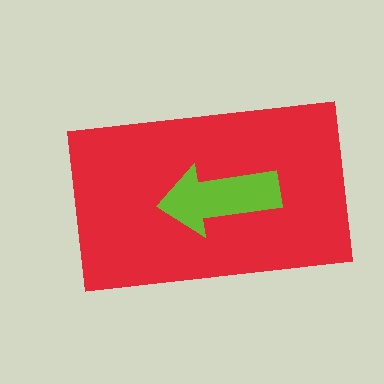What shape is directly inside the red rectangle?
The lime arrow.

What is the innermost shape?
The lime arrow.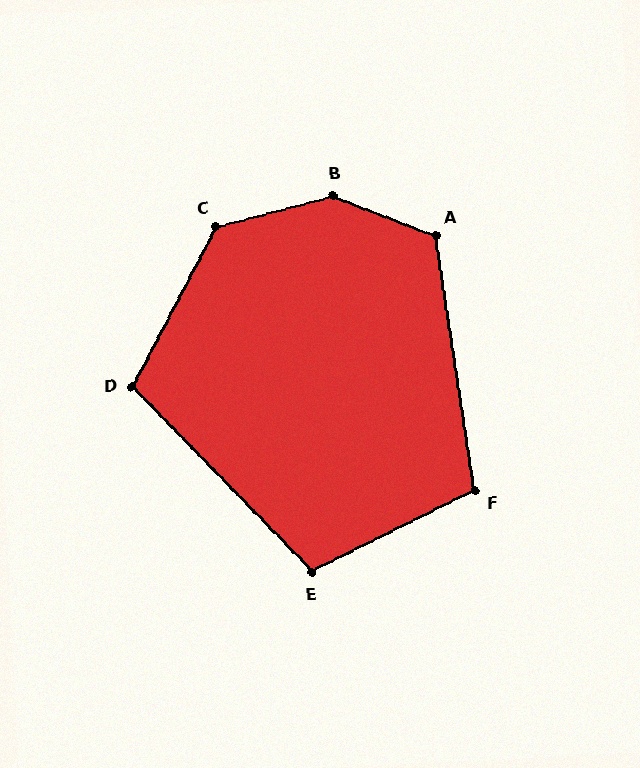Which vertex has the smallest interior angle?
E, at approximately 108 degrees.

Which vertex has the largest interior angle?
B, at approximately 144 degrees.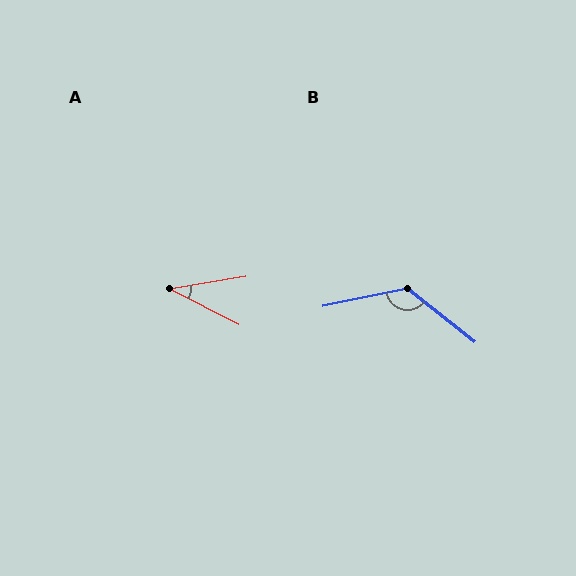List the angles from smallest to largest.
A (36°), B (130°).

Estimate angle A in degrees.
Approximately 36 degrees.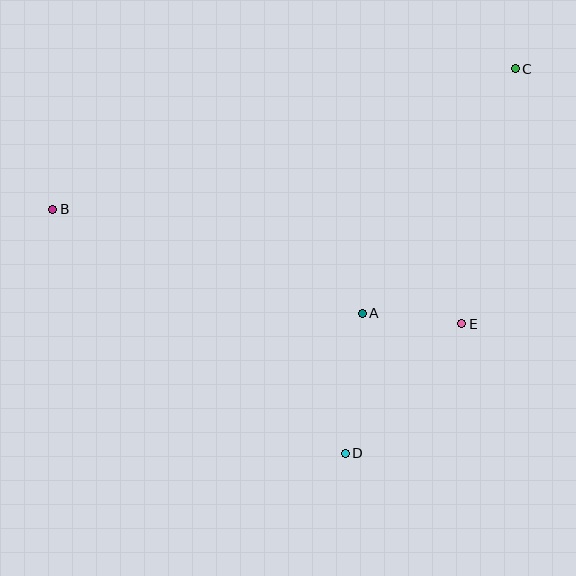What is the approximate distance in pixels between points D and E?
The distance between D and E is approximately 174 pixels.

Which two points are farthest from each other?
Points B and C are farthest from each other.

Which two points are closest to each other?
Points A and E are closest to each other.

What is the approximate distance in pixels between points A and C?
The distance between A and C is approximately 288 pixels.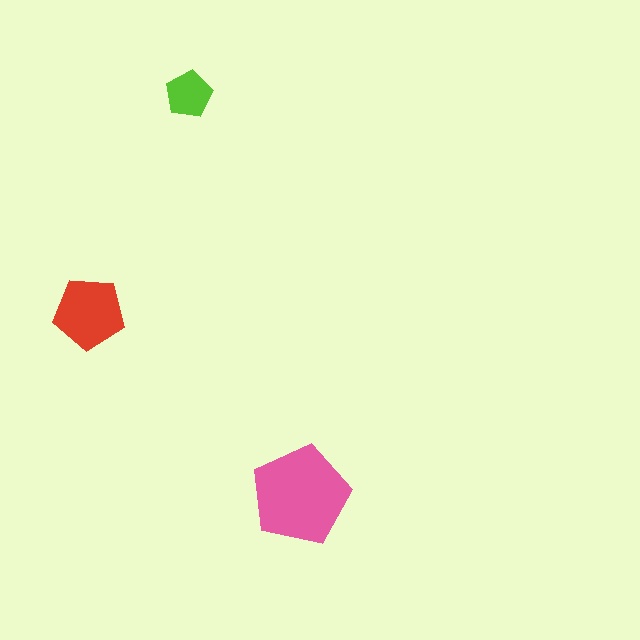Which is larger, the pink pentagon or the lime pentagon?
The pink one.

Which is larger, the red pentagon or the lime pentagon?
The red one.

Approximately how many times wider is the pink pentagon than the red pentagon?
About 1.5 times wider.